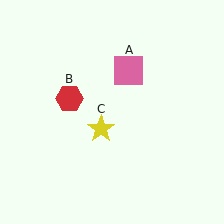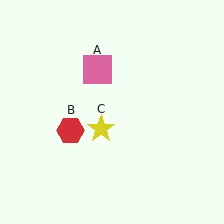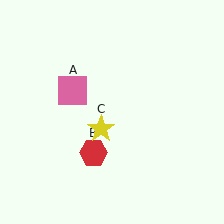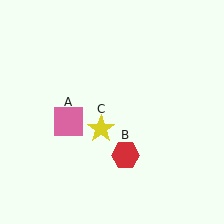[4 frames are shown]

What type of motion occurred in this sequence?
The pink square (object A), red hexagon (object B) rotated counterclockwise around the center of the scene.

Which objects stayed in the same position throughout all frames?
Yellow star (object C) remained stationary.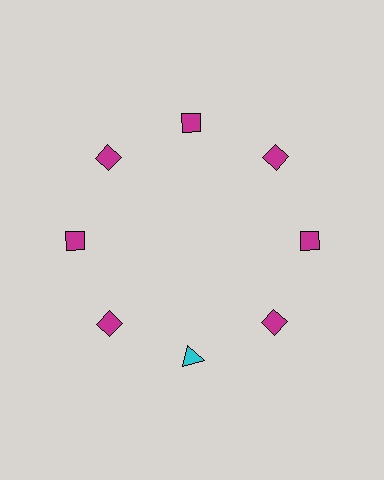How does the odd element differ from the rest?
It differs in both color (cyan instead of magenta) and shape (triangle instead of diamond).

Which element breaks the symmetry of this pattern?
The cyan triangle at roughly the 6 o'clock position breaks the symmetry. All other shapes are magenta diamonds.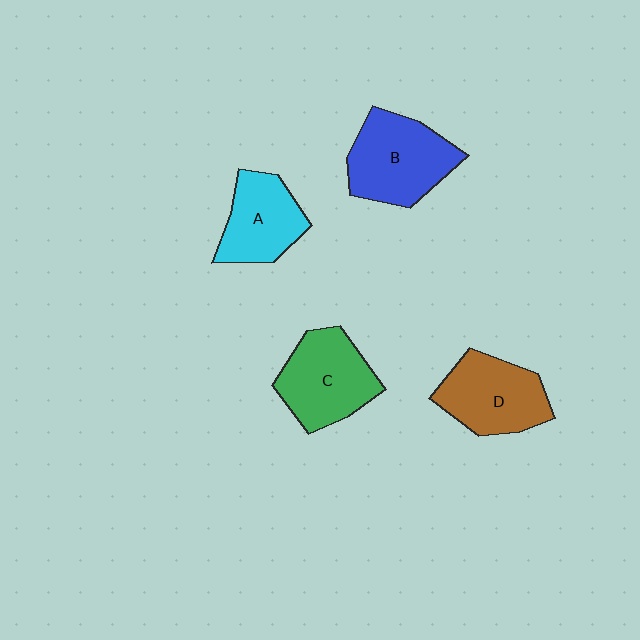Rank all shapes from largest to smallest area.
From largest to smallest: B (blue), C (green), D (brown), A (cyan).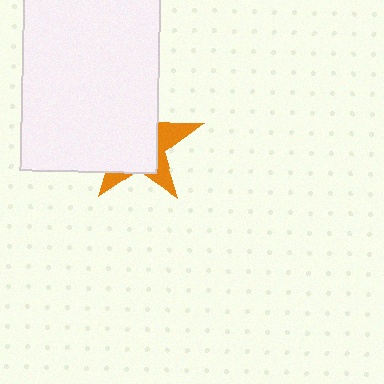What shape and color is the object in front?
The object in front is a white rectangle.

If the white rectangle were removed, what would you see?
You would see the complete orange star.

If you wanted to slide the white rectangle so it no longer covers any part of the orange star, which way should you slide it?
Slide it toward the upper-left — that is the most direct way to separate the two shapes.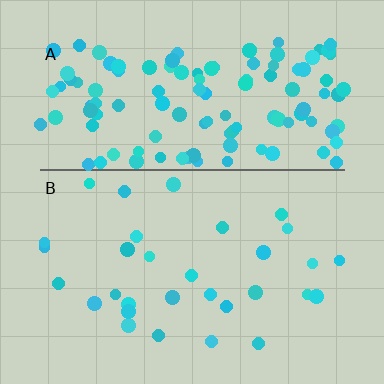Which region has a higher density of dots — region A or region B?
A (the top).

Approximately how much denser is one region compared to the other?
Approximately 4.0× — region A over region B.